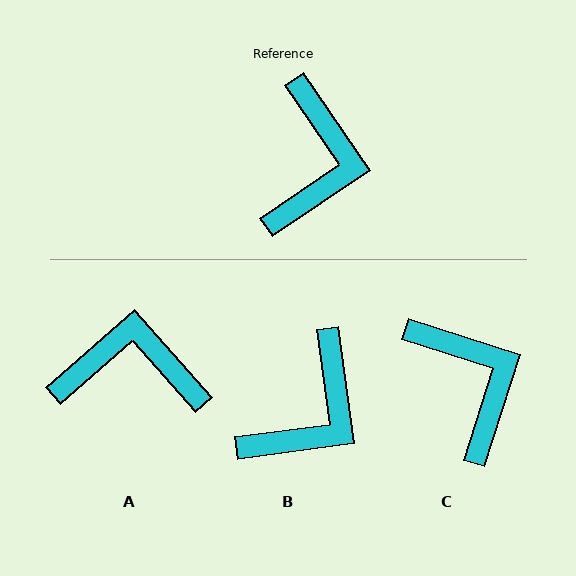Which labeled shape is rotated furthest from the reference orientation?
A, about 97 degrees away.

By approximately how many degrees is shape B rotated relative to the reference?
Approximately 27 degrees clockwise.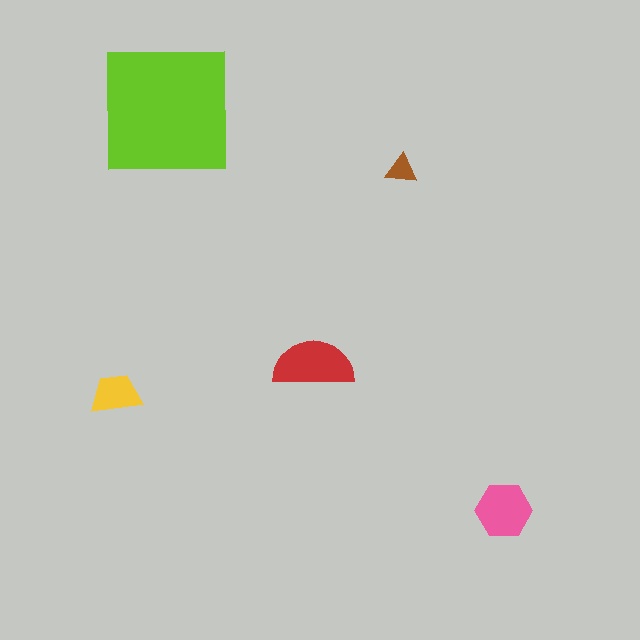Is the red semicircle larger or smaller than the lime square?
Smaller.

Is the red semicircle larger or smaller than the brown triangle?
Larger.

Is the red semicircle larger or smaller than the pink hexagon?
Larger.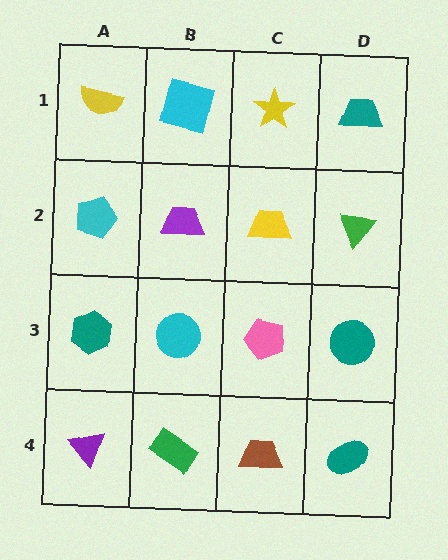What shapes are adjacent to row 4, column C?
A pink pentagon (row 3, column C), a green rectangle (row 4, column B), a teal ellipse (row 4, column D).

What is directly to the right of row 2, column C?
A green triangle.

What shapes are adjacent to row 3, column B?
A purple trapezoid (row 2, column B), a green rectangle (row 4, column B), a teal hexagon (row 3, column A), a pink pentagon (row 3, column C).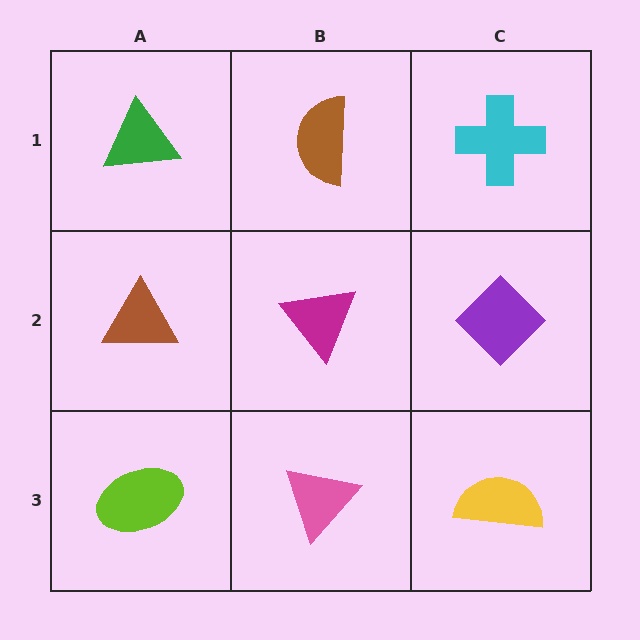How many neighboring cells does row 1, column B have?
3.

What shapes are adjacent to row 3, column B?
A magenta triangle (row 2, column B), a lime ellipse (row 3, column A), a yellow semicircle (row 3, column C).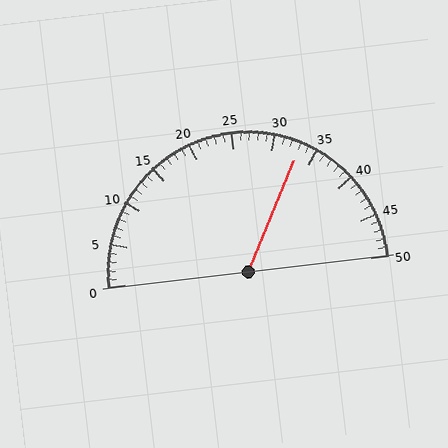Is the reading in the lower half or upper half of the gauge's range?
The reading is in the upper half of the range (0 to 50).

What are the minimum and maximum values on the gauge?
The gauge ranges from 0 to 50.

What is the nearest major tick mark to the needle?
The nearest major tick mark is 35.